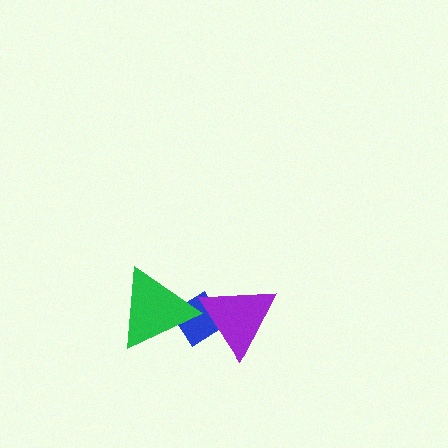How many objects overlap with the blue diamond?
2 objects overlap with the blue diamond.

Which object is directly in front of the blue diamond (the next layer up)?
The purple triangle is directly in front of the blue diamond.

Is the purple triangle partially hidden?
No, no other shape covers it.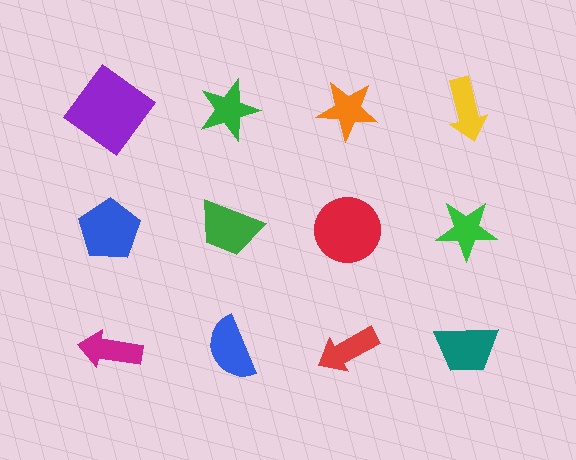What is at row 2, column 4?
A green star.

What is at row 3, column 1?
A magenta arrow.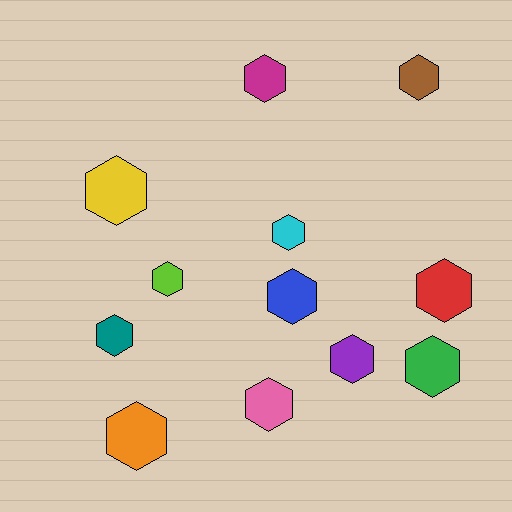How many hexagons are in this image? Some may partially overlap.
There are 12 hexagons.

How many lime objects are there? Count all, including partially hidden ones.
There is 1 lime object.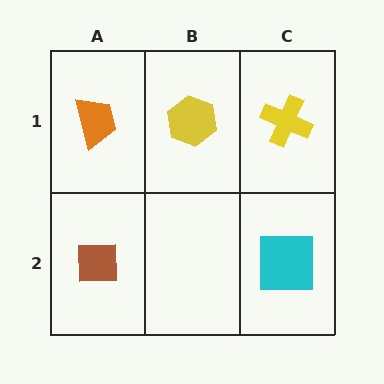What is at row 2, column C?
A cyan square.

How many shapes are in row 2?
2 shapes.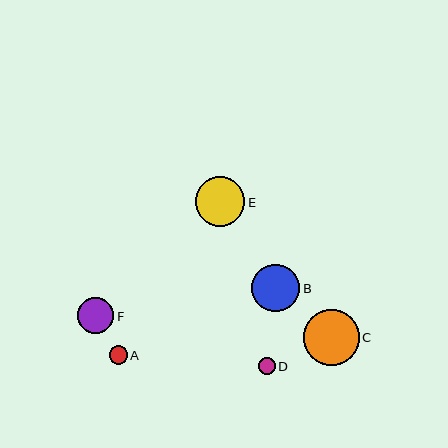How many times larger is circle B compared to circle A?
Circle B is approximately 2.6 times the size of circle A.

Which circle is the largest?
Circle C is the largest with a size of approximately 56 pixels.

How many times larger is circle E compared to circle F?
Circle E is approximately 1.4 times the size of circle F.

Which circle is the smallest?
Circle D is the smallest with a size of approximately 17 pixels.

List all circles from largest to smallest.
From largest to smallest: C, E, B, F, A, D.